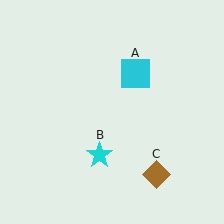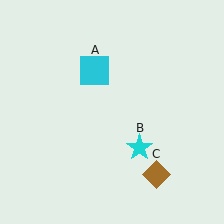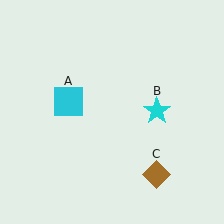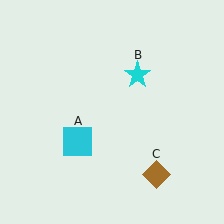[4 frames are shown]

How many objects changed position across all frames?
2 objects changed position: cyan square (object A), cyan star (object B).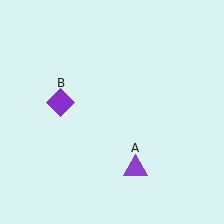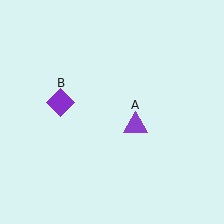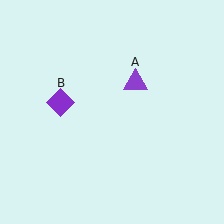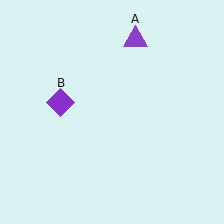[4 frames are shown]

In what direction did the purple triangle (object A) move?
The purple triangle (object A) moved up.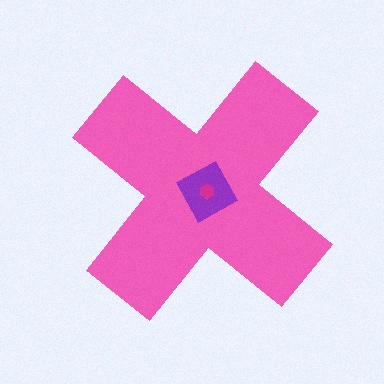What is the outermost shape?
The pink cross.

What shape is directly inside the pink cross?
The purple diamond.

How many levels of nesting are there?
3.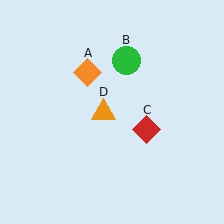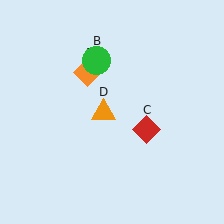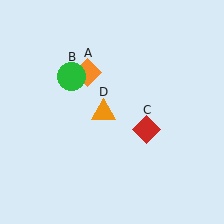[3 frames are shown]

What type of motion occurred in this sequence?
The green circle (object B) rotated counterclockwise around the center of the scene.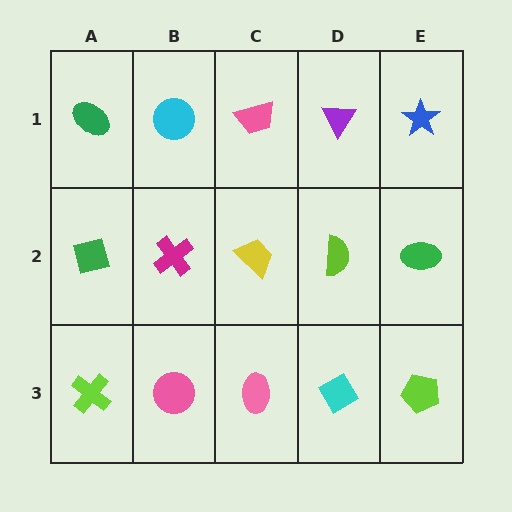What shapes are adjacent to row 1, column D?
A lime semicircle (row 2, column D), a pink trapezoid (row 1, column C), a blue star (row 1, column E).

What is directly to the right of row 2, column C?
A lime semicircle.